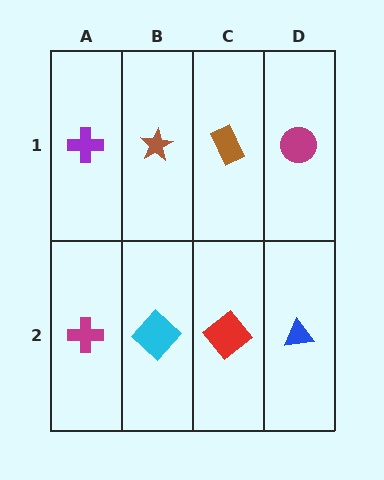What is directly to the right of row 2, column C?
A blue triangle.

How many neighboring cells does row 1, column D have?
2.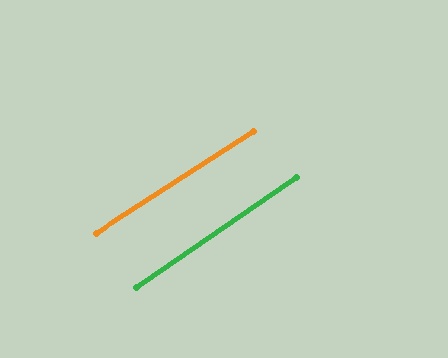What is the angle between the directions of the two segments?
Approximately 2 degrees.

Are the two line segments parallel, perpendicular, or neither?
Parallel — their directions differ by only 2.0°.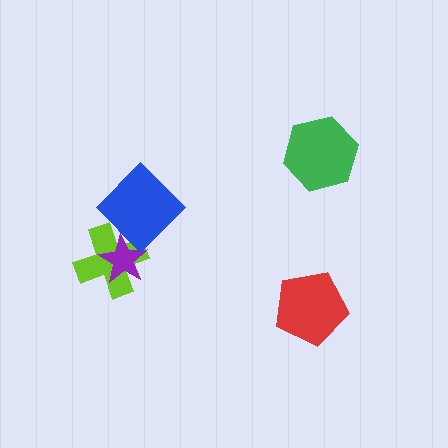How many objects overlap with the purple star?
2 objects overlap with the purple star.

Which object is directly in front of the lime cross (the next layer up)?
The purple star is directly in front of the lime cross.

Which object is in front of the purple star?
The blue diamond is in front of the purple star.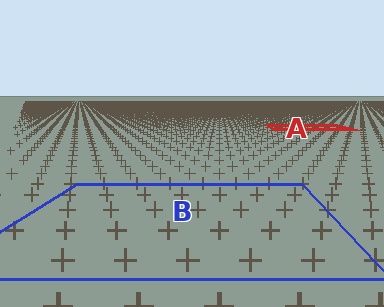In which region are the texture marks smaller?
The texture marks are smaller in region A, because it is farther away.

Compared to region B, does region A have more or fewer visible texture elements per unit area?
Region A has more texture elements per unit area — they are packed more densely because it is farther away.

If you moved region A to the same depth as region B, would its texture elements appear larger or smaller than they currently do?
They would appear larger. At a closer depth, the same texture elements are projected at a bigger on-screen size.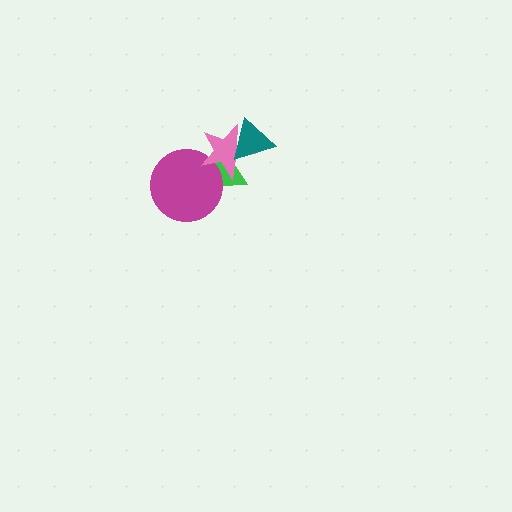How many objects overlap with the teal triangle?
2 objects overlap with the teal triangle.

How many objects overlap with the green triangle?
3 objects overlap with the green triangle.